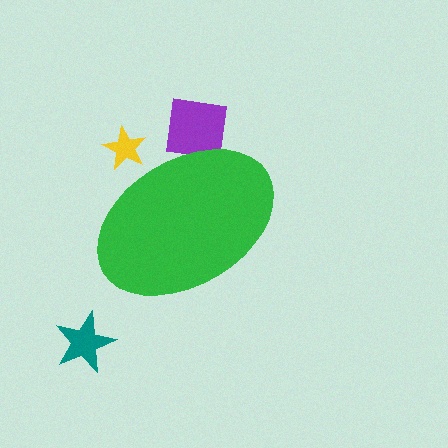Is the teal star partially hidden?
No, the teal star is fully visible.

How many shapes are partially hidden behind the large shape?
2 shapes are partially hidden.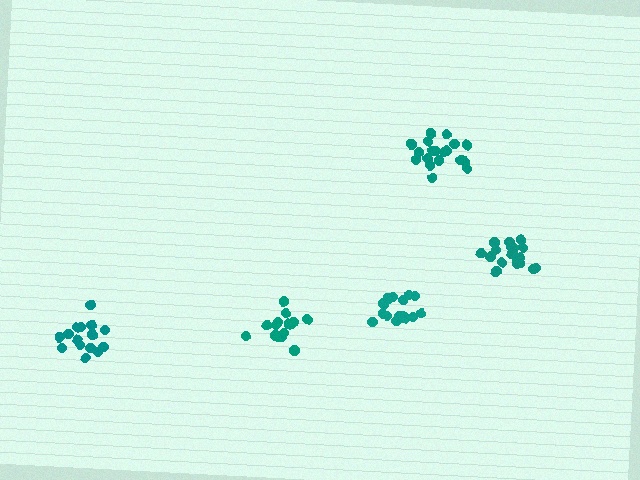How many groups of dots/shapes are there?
There are 5 groups.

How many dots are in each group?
Group 1: 19 dots, Group 2: 15 dots, Group 3: 21 dots, Group 4: 16 dots, Group 5: 15 dots (86 total).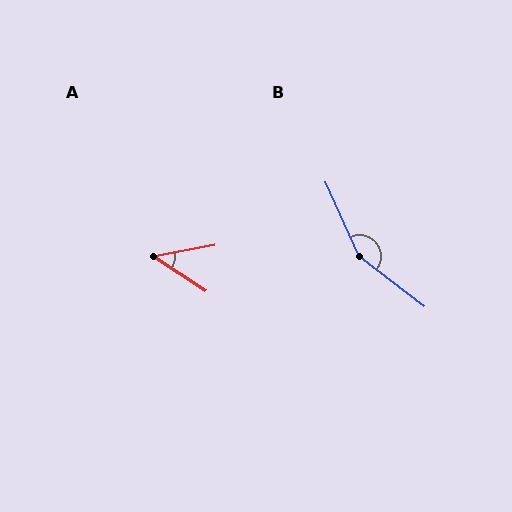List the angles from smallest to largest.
A (43°), B (152°).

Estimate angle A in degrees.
Approximately 43 degrees.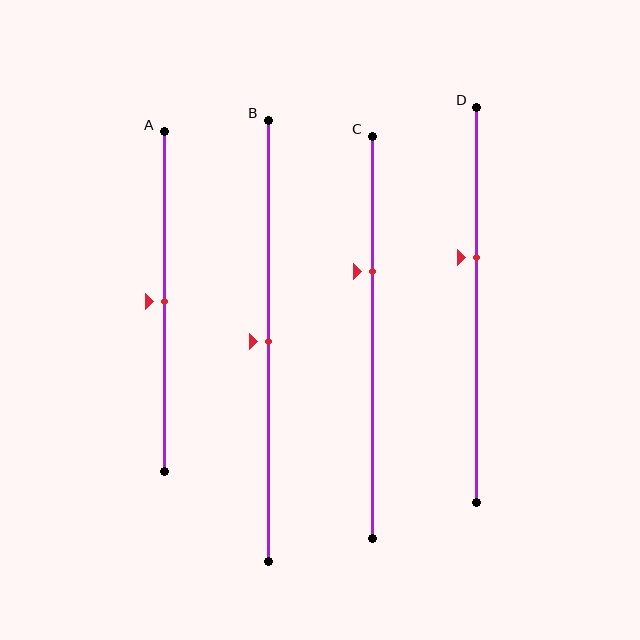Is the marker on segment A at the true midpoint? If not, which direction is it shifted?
Yes, the marker on segment A is at the true midpoint.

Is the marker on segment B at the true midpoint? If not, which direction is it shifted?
Yes, the marker on segment B is at the true midpoint.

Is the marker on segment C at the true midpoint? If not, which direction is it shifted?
No, the marker on segment C is shifted upward by about 16% of the segment length.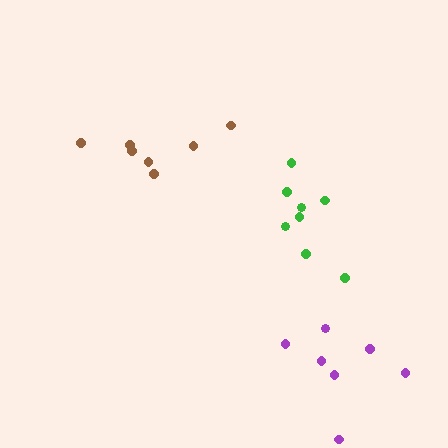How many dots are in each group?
Group 1: 7 dots, Group 2: 8 dots, Group 3: 7 dots (22 total).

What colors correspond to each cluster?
The clusters are colored: brown, green, purple.